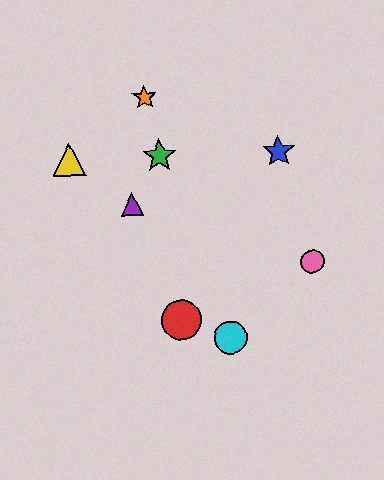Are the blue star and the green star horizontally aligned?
Yes, both are at y≈151.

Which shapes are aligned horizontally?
The blue star, the green star, the yellow triangle are aligned horizontally.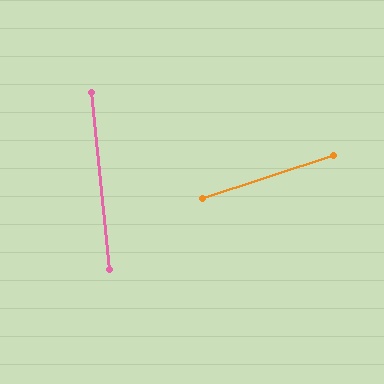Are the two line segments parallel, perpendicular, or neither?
Neither parallel nor perpendicular — they differ by about 77°.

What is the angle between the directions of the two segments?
Approximately 77 degrees.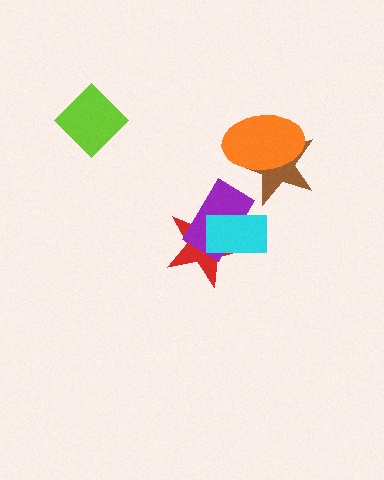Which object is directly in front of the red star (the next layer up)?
The purple rectangle is directly in front of the red star.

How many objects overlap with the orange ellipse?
1 object overlaps with the orange ellipse.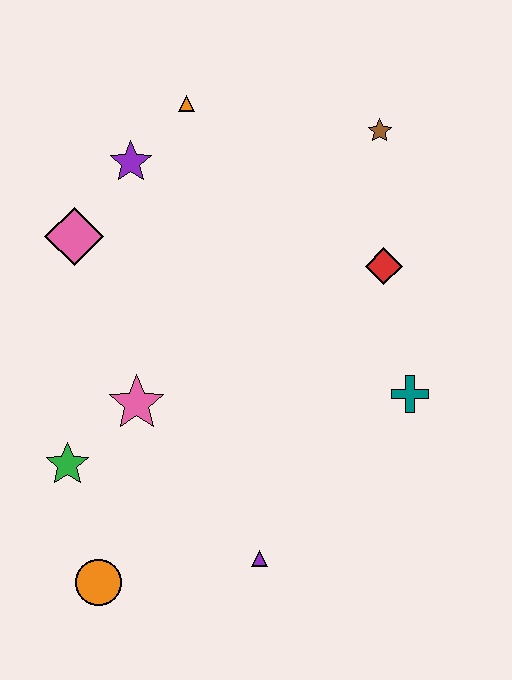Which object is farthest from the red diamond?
The orange circle is farthest from the red diamond.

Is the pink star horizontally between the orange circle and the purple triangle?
Yes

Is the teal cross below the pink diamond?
Yes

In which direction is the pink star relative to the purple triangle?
The pink star is above the purple triangle.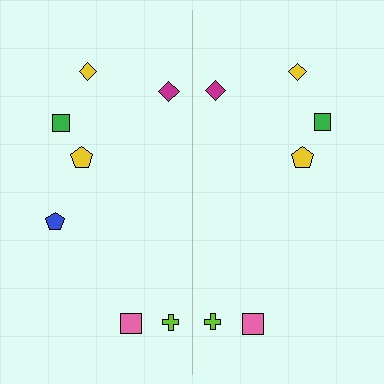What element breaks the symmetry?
A blue pentagon is missing from the right side.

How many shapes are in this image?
There are 13 shapes in this image.